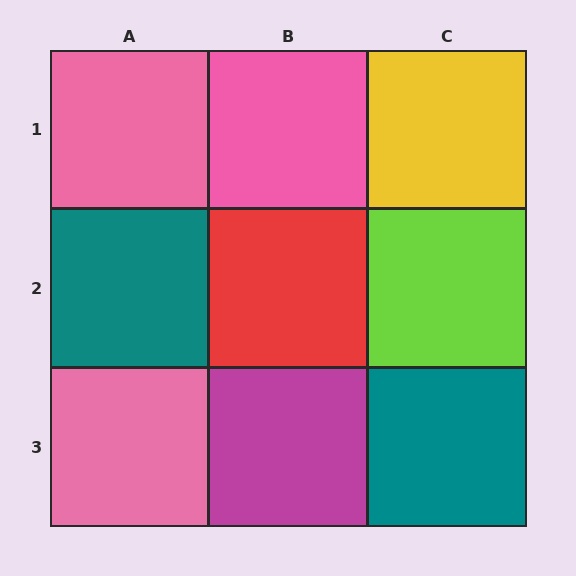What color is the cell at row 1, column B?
Pink.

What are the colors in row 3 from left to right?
Pink, magenta, teal.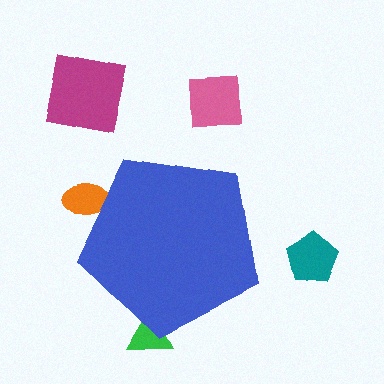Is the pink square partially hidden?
No, the pink square is fully visible.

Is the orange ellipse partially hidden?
Yes, the orange ellipse is partially hidden behind the blue pentagon.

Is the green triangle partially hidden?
Yes, the green triangle is partially hidden behind the blue pentagon.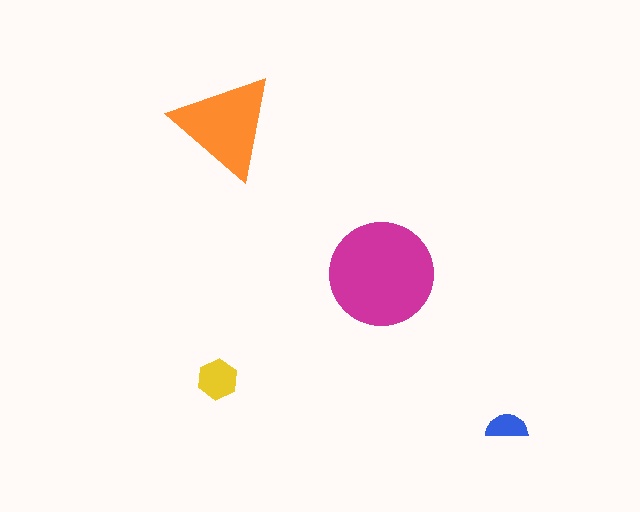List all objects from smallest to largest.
The blue semicircle, the yellow hexagon, the orange triangle, the magenta circle.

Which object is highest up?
The orange triangle is topmost.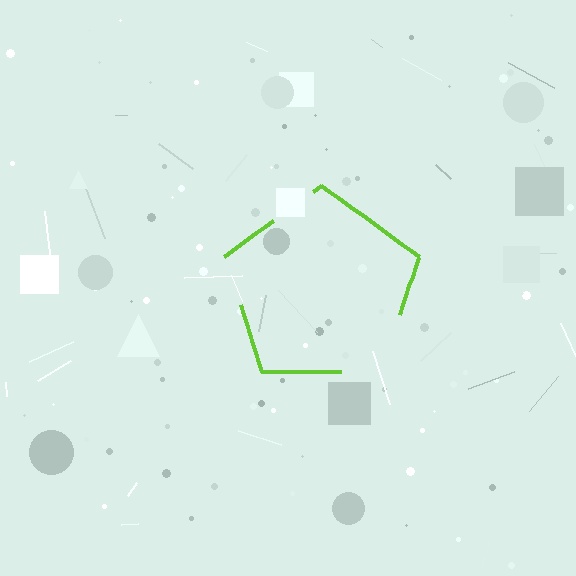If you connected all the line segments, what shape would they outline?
They would outline a pentagon.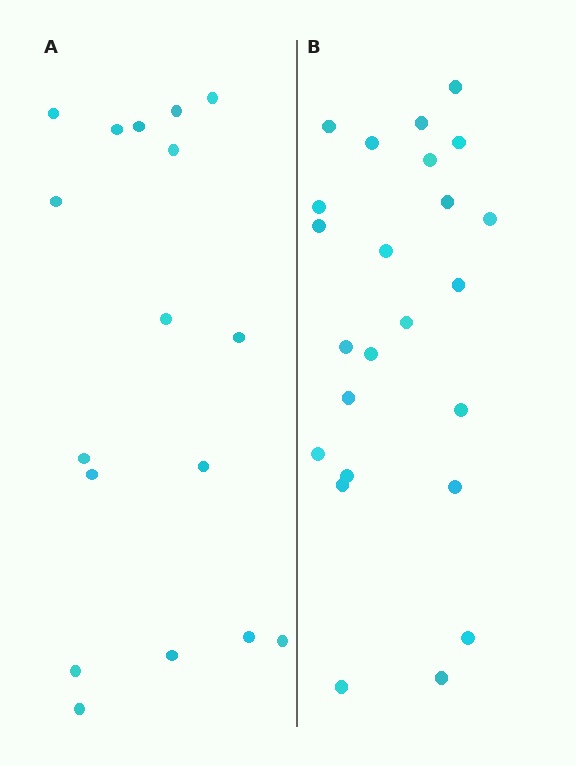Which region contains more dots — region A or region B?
Region B (the right region) has more dots.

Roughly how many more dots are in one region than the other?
Region B has roughly 8 or so more dots than region A.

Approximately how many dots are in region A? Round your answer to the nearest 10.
About 20 dots. (The exact count is 17, which rounds to 20.)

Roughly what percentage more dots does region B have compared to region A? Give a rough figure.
About 40% more.